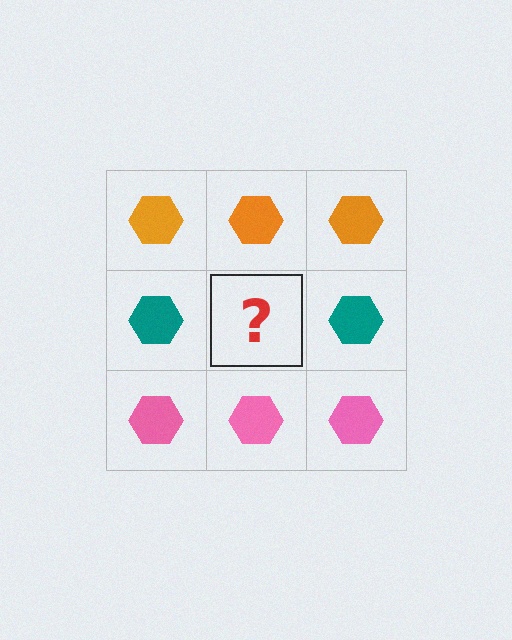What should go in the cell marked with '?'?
The missing cell should contain a teal hexagon.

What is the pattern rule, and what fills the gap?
The rule is that each row has a consistent color. The gap should be filled with a teal hexagon.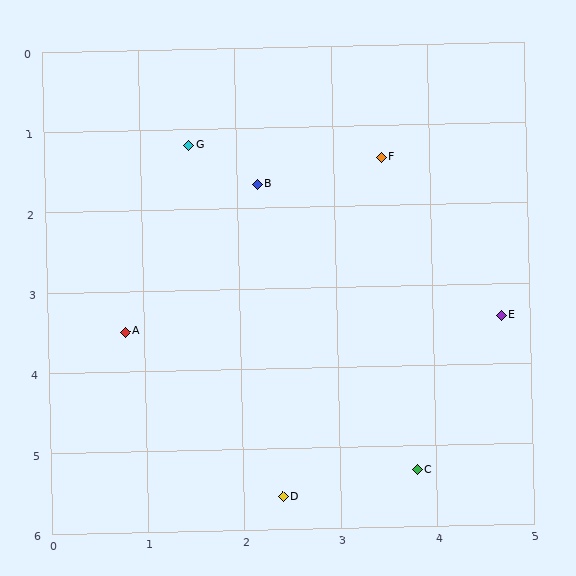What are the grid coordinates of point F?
Point F is at approximately (3.5, 1.4).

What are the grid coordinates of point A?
Point A is at approximately (0.8, 3.5).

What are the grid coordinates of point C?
Point C is at approximately (3.8, 5.3).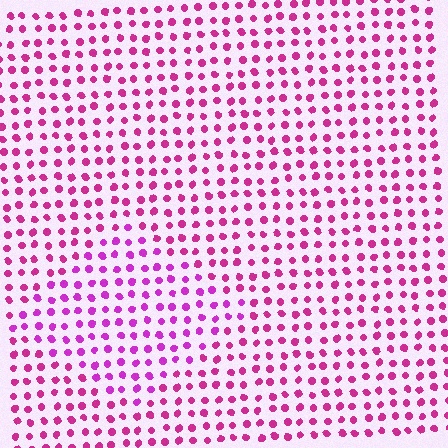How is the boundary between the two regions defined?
The boundary is defined purely by a slight shift in hue (about 21 degrees). Spacing, size, and orientation are identical on both sides.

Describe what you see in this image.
The image is filled with small magenta elements in a uniform arrangement. A diamond-shaped region is visible where the elements are tinted to a slightly different hue, forming a subtle color boundary.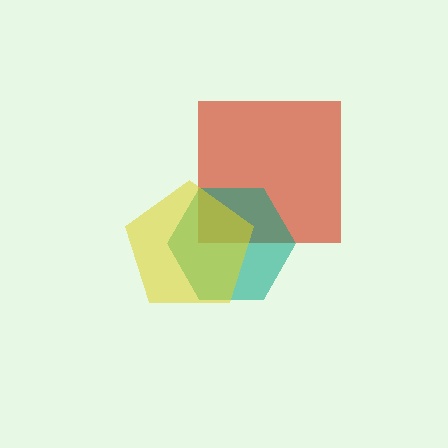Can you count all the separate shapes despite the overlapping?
Yes, there are 3 separate shapes.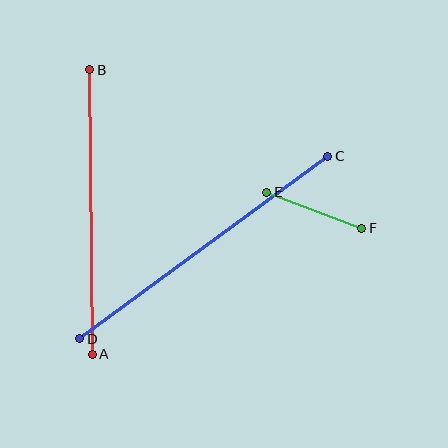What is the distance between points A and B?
The distance is approximately 285 pixels.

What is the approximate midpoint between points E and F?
The midpoint is at approximately (314, 210) pixels.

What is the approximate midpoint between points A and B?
The midpoint is at approximately (91, 212) pixels.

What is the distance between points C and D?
The distance is approximately 308 pixels.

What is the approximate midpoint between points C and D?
The midpoint is at approximately (204, 247) pixels.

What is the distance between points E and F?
The distance is approximately 101 pixels.